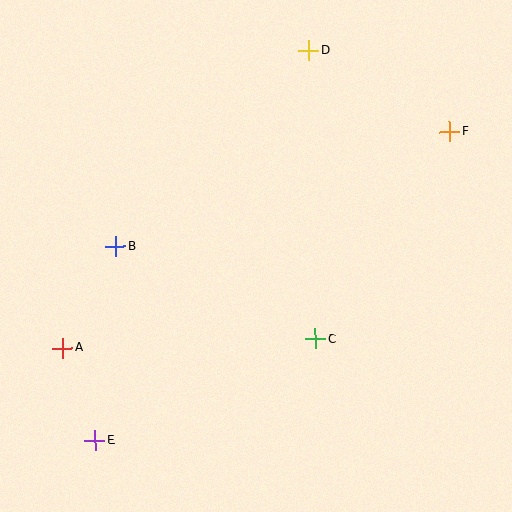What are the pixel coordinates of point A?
Point A is at (62, 348).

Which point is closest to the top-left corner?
Point B is closest to the top-left corner.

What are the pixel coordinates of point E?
Point E is at (95, 440).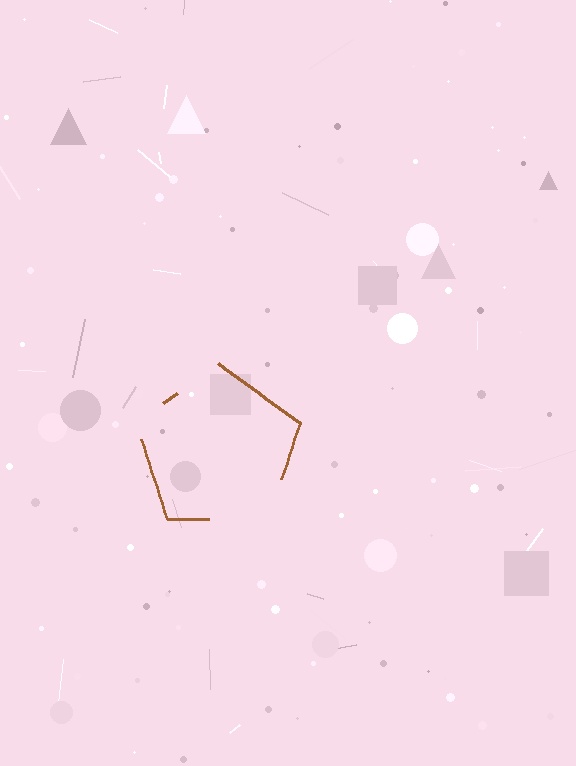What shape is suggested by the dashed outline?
The dashed outline suggests a pentagon.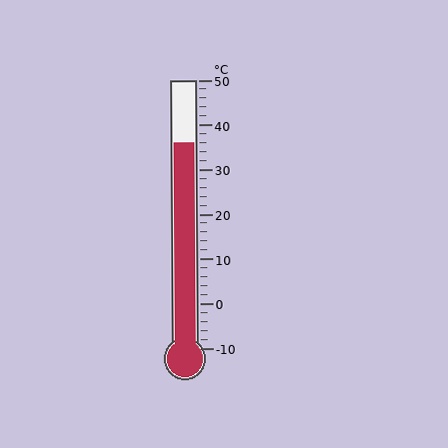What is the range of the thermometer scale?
The thermometer scale ranges from -10°C to 50°C.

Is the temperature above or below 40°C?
The temperature is below 40°C.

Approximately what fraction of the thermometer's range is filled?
The thermometer is filled to approximately 75% of its range.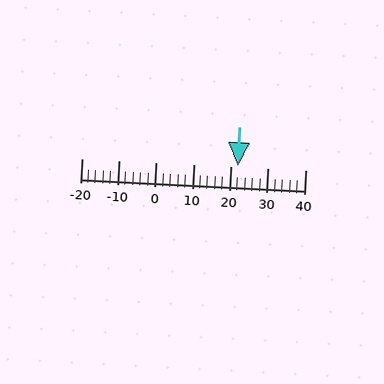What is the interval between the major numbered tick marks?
The major tick marks are spaced 10 units apart.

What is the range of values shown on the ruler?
The ruler shows values from -20 to 40.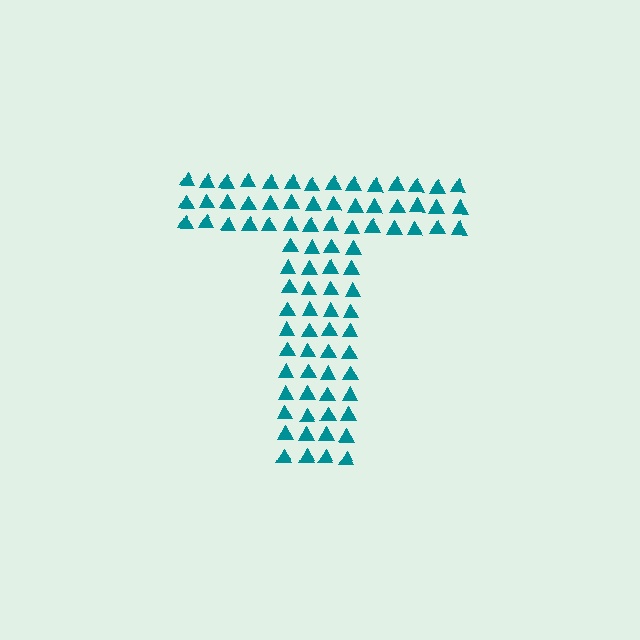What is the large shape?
The large shape is the letter T.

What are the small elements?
The small elements are triangles.